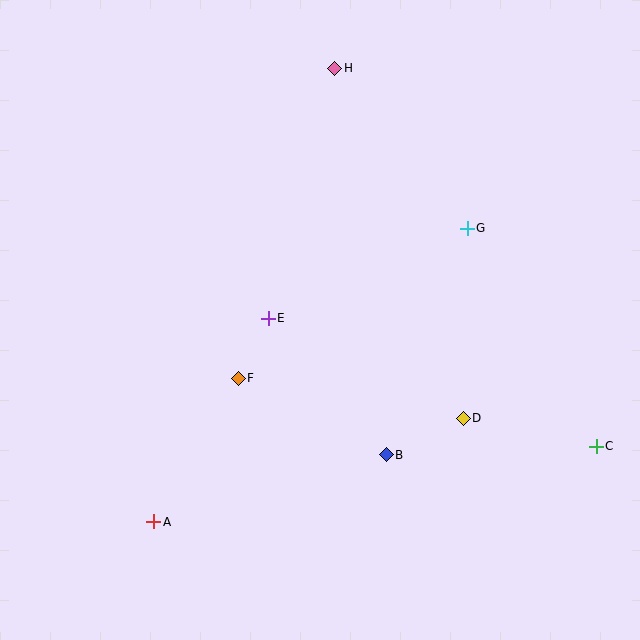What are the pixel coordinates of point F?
Point F is at (238, 378).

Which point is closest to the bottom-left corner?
Point A is closest to the bottom-left corner.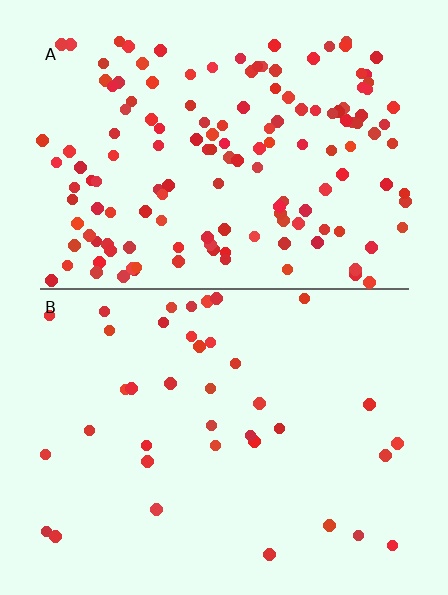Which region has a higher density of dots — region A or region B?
A (the top).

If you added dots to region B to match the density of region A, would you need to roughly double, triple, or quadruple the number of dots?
Approximately quadruple.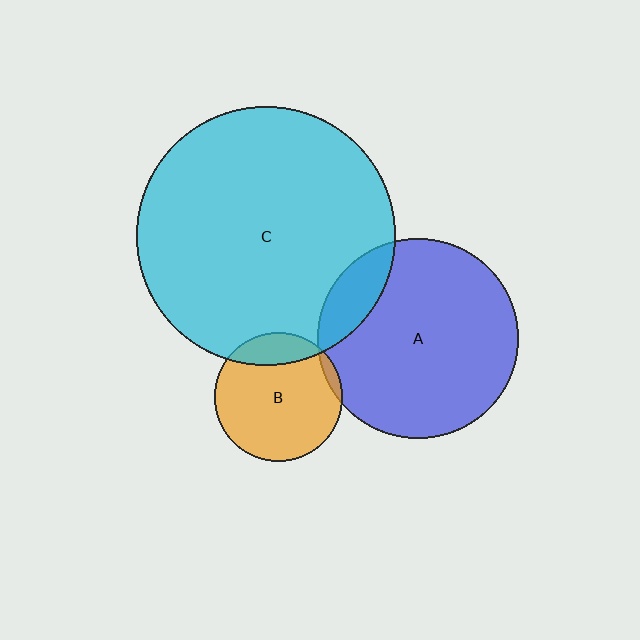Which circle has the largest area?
Circle C (cyan).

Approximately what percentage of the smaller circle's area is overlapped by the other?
Approximately 15%.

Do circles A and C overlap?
Yes.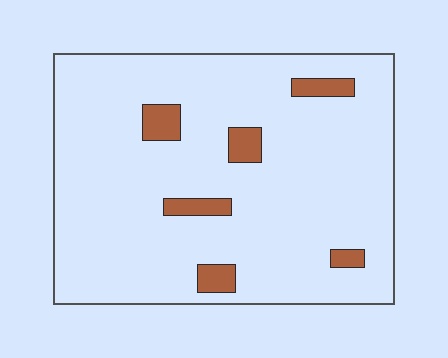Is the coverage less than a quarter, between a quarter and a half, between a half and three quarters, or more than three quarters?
Less than a quarter.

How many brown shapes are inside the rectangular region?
6.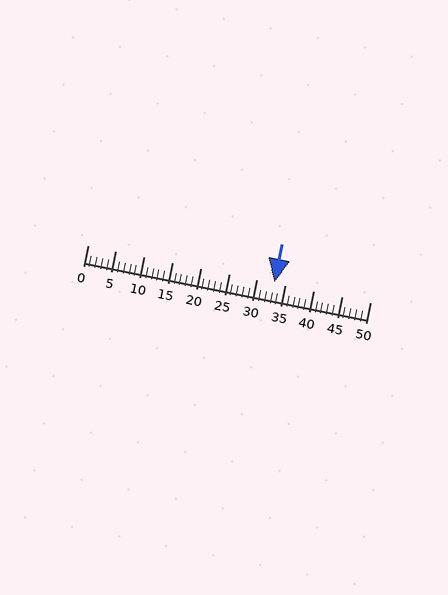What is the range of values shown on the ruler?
The ruler shows values from 0 to 50.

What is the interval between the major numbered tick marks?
The major tick marks are spaced 5 units apart.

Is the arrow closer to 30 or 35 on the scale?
The arrow is closer to 35.